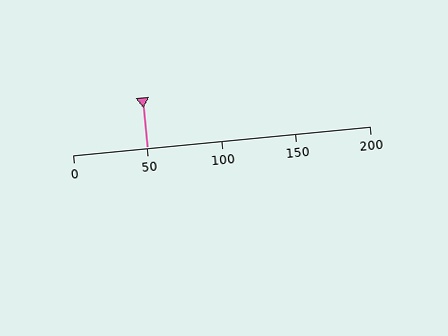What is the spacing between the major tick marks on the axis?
The major ticks are spaced 50 apart.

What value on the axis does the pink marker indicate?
The marker indicates approximately 50.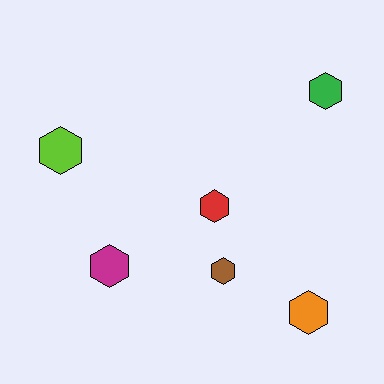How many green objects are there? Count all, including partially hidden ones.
There is 1 green object.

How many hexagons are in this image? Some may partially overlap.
There are 6 hexagons.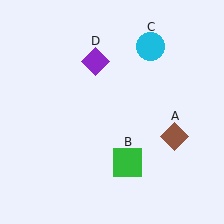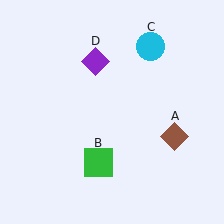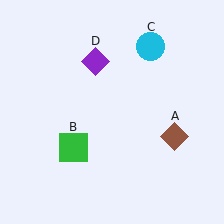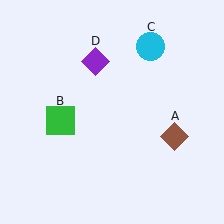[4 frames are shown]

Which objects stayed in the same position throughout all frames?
Brown diamond (object A) and cyan circle (object C) and purple diamond (object D) remained stationary.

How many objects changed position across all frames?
1 object changed position: green square (object B).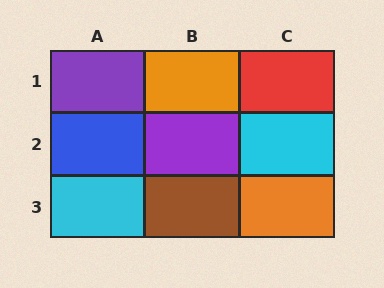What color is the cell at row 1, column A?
Purple.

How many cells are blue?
1 cell is blue.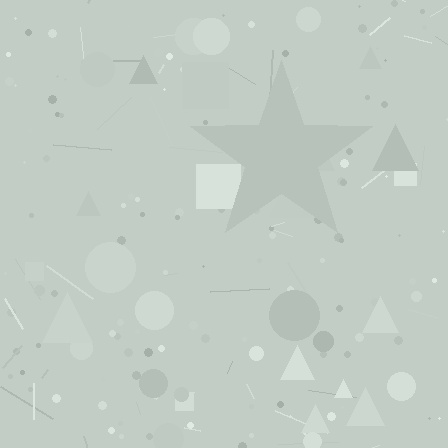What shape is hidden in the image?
A star is hidden in the image.